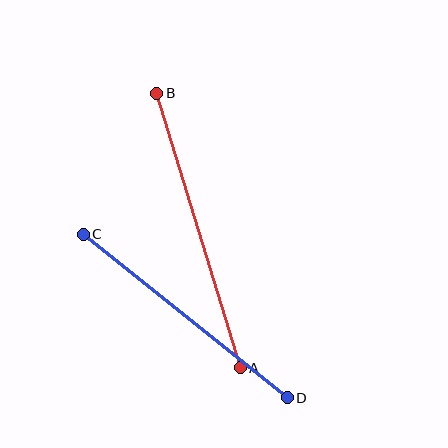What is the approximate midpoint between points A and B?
The midpoint is at approximately (198, 231) pixels.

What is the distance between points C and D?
The distance is approximately 262 pixels.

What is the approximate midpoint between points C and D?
The midpoint is at approximately (185, 316) pixels.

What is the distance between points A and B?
The distance is approximately 287 pixels.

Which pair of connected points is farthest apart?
Points A and B are farthest apart.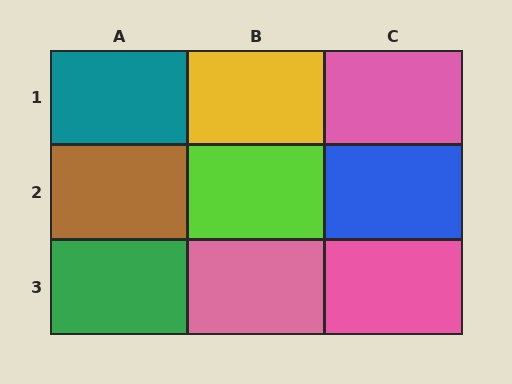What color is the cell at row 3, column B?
Pink.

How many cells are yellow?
1 cell is yellow.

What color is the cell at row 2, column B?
Lime.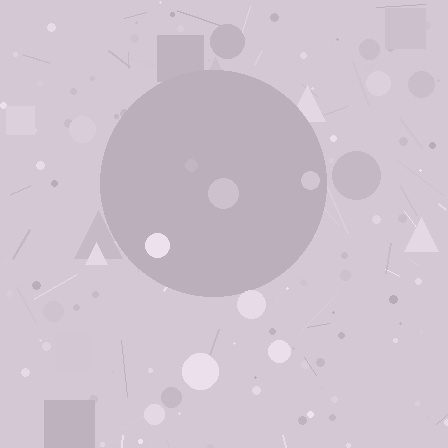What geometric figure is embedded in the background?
A circle is embedded in the background.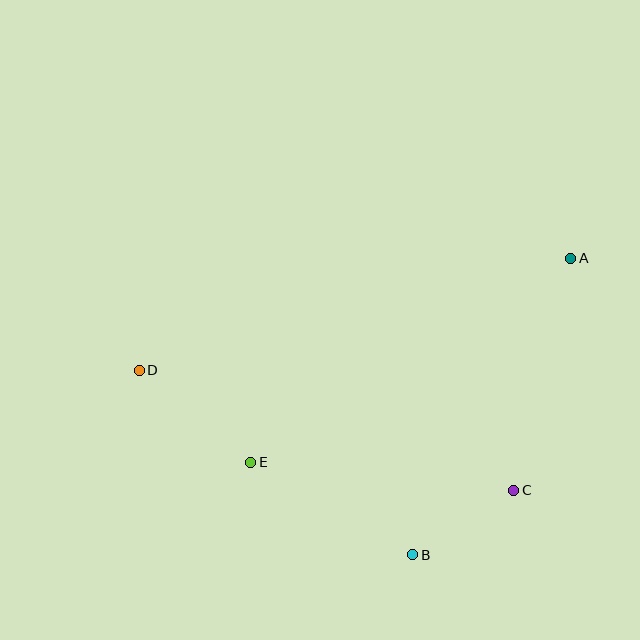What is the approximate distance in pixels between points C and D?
The distance between C and D is approximately 393 pixels.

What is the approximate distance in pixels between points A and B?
The distance between A and B is approximately 336 pixels.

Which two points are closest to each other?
Points B and C are closest to each other.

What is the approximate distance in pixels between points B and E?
The distance between B and E is approximately 186 pixels.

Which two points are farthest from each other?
Points A and D are farthest from each other.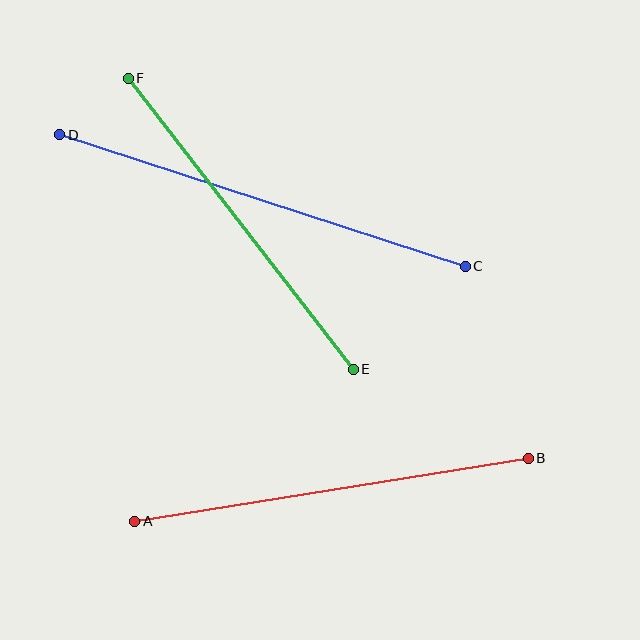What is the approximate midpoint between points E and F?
The midpoint is at approximately (241, 224) pixels.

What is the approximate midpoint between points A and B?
The midpoint is at approximately (331, 490) pixels.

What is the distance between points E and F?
The distance is approximately 368 pixels.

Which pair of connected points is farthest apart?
Points C and D are farthest apart.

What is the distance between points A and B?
The distance is approximately 399 pixels.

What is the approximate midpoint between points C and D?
The midpoint is at approximately (263, 200) pixels.